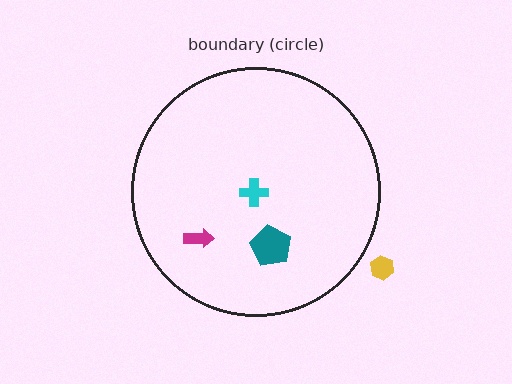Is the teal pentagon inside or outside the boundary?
Inside.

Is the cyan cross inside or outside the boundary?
Inside.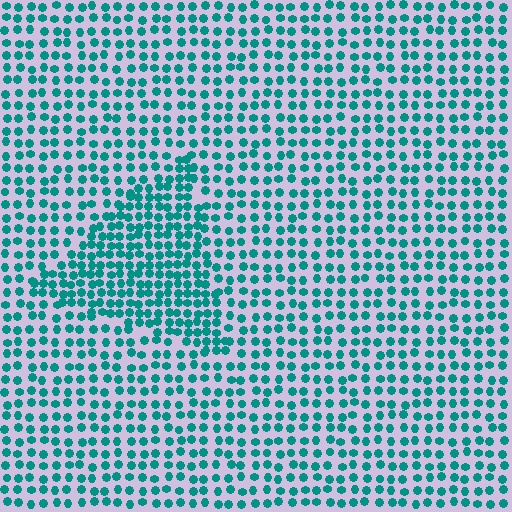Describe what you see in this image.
The image contains small teal elements arranged at two different densities. A triangle-shaped region is visible where the elements are more densely packed than the surrounding area.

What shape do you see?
I see a triangle.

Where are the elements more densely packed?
The elements are more densely packed inside the triangle boundary.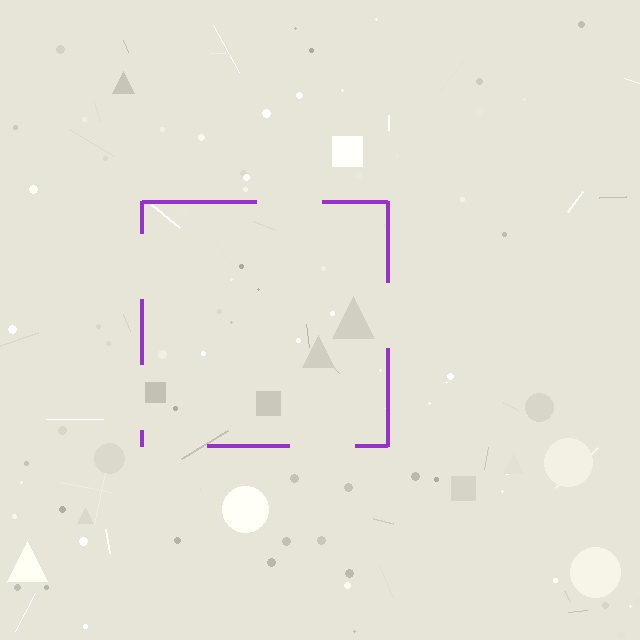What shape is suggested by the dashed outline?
The dashed outline suggests a square.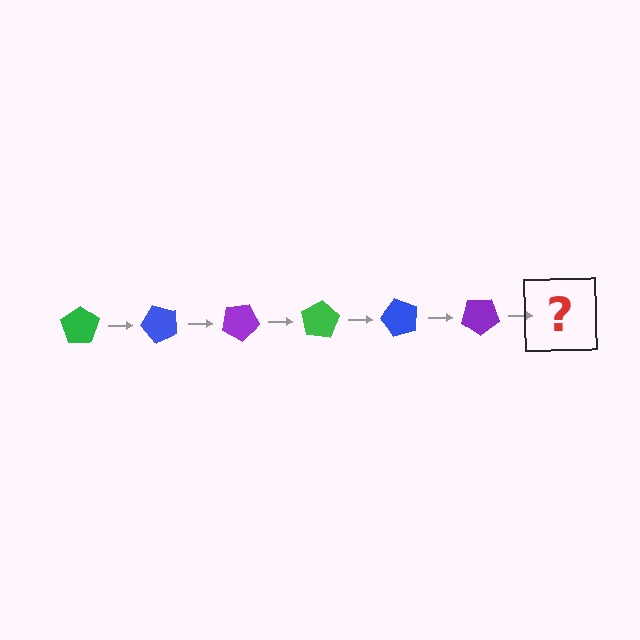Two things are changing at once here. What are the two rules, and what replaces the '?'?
The two rules are that it rotates 50 degrees each step and the color cycles through green, blue, and purple. The '?' should be a green pentagon, rotated 300 degrees from the start.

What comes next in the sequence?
The next element should be a green pentagon, rotated 300 degrees from the start.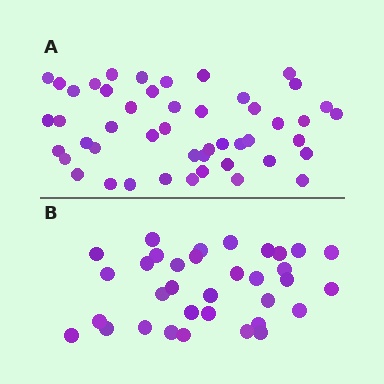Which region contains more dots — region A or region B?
Region A (the top region) has more dots.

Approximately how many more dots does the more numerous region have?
Region A has approximately 15 more dots than region B.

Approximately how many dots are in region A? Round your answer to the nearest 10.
About 50 dots. (The exact count is 48, which rounds to 50.)